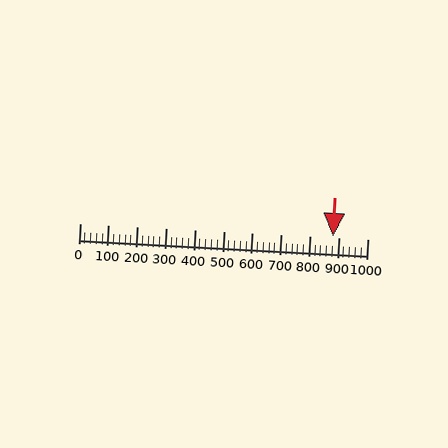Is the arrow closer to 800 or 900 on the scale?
The arrow is closer to 900.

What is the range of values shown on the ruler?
The ruler shows values from 0 to 1000.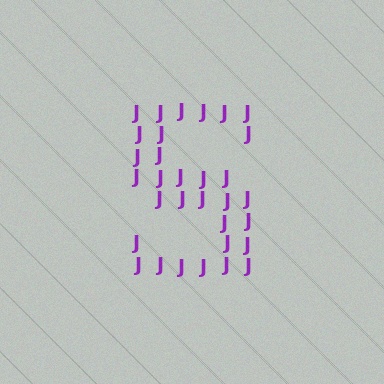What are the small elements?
The small elements are letter J's.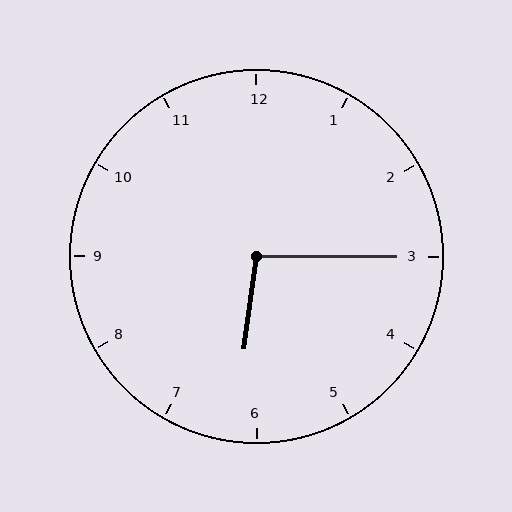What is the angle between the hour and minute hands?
Approximately 98 degrees.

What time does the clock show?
6:15.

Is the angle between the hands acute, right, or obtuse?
It is obtuse.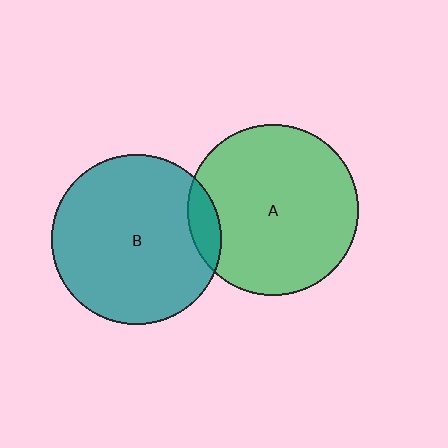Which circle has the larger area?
Circle A (green).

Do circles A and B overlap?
Yes.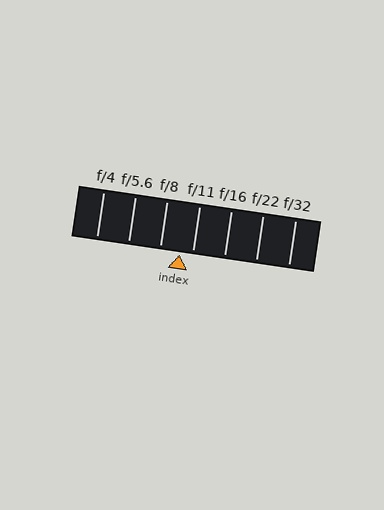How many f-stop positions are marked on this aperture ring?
There are 7 f-stop positions marked.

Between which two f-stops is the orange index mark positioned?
The index mark is between f/8 and f/11.